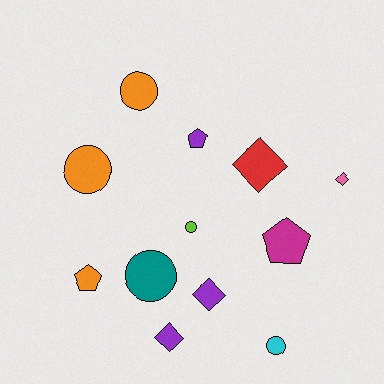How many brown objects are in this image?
There are no brown objects.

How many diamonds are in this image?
There are 4 diamonds.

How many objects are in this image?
There are 12 objects.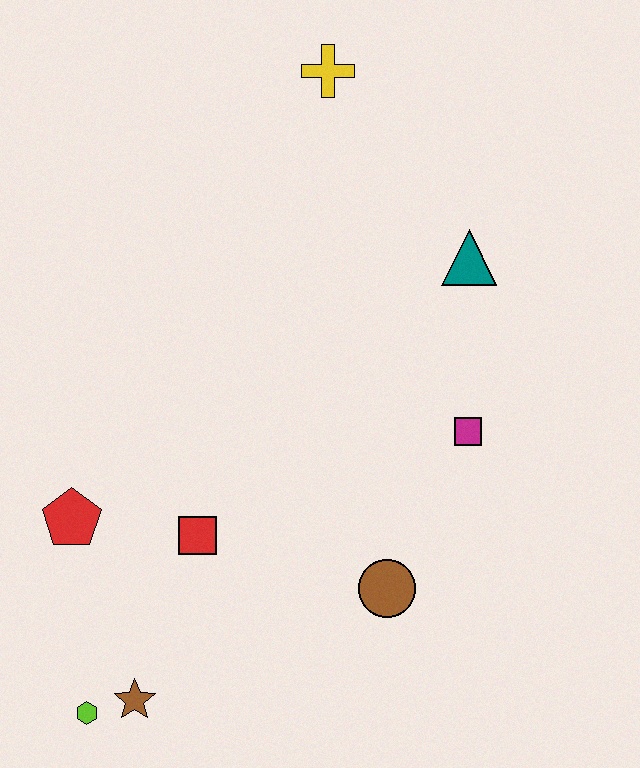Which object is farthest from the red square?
The yellow cross is farthest from the red square.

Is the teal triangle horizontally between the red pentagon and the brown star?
No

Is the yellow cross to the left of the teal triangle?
Yes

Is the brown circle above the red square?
No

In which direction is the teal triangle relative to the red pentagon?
The teal triangle is to the right of the red pentagon.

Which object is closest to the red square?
The red pentagon is closest to the red square.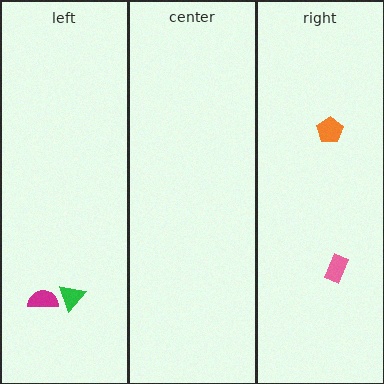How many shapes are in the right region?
2.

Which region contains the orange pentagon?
The right region.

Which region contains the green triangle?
The left region.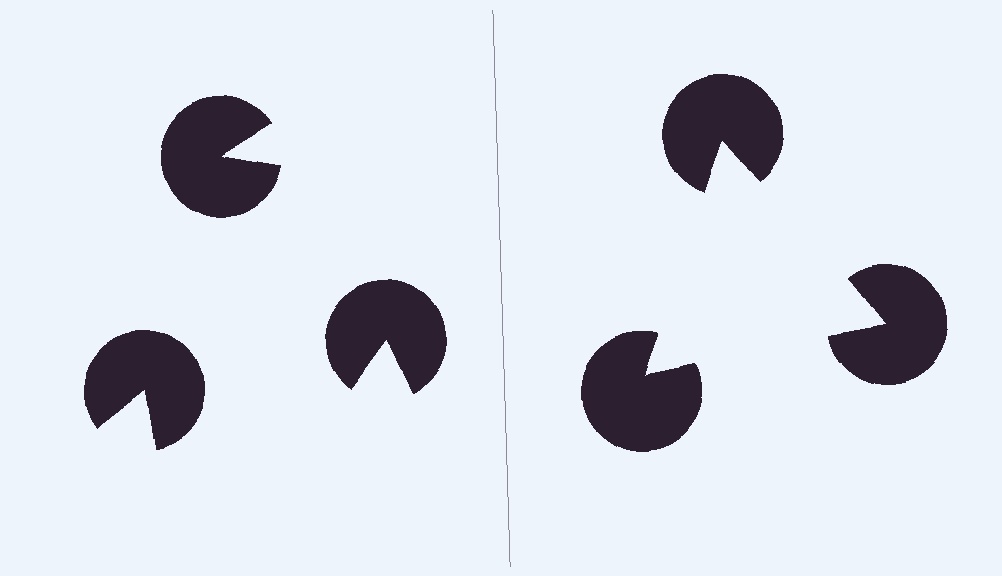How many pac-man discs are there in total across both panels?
6 — 3 on each side.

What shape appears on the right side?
An illusory triangle.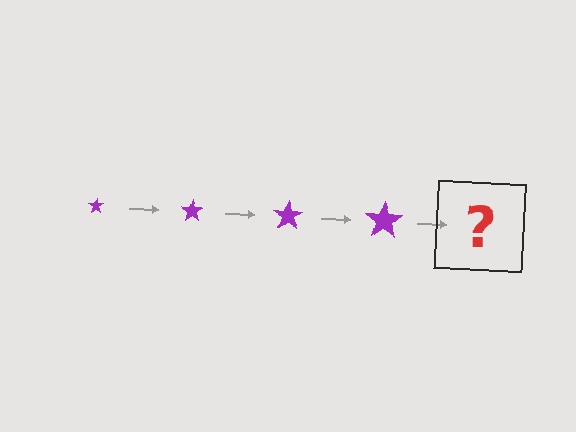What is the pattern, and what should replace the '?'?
The pattern is that the star gets progressively larger each step. The '?' should be a purple star, larger than the previous one.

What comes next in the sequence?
The next element should be a purple star, larger than the previous one.